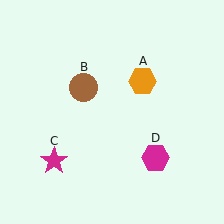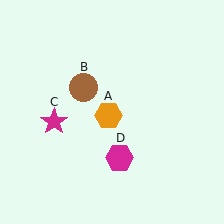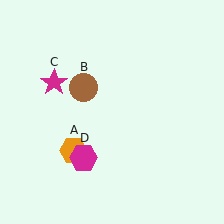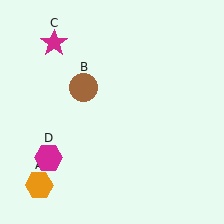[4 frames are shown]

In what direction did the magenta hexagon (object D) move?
The magenta hexagon (object D) moved left.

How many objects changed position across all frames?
3 objects changed position: orange hexagon (object A), magenta star (object C), magenta hexagon (object D).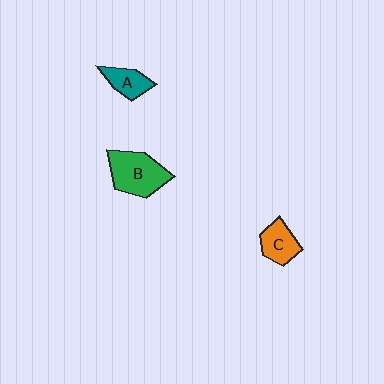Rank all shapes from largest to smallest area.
From largest to smallest: B (green), C (orange), A (teal).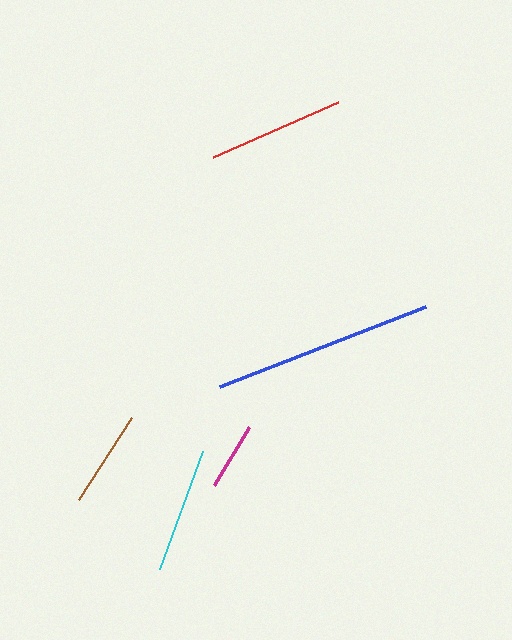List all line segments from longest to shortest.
From longest to shortest: blue, red, cyan, brown, magenta.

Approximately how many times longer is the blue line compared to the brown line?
The blue line is approximately 2.3 times the length of the brown line.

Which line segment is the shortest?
The magenta line is the shortest at approximately 68 pixels.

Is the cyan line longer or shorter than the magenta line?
The cyan line is longer than the magenta line.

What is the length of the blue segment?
The blue segment is approximately 220 pixels long.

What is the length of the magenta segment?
The magenta segment is approximately 68 pixels long.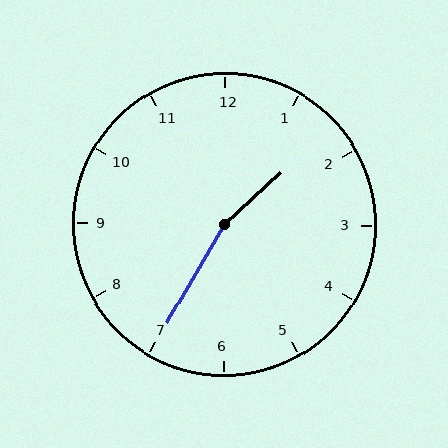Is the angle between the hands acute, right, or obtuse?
It is obtuse.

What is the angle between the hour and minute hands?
Approximately 162 degrees.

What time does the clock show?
1:35.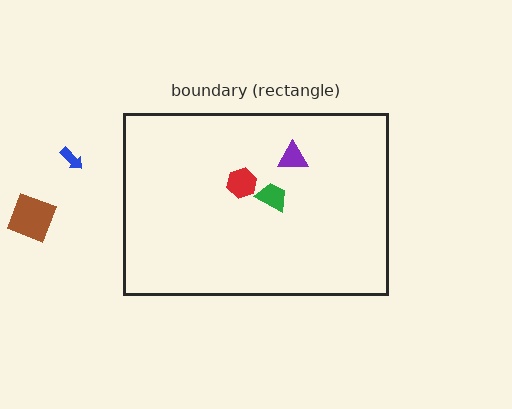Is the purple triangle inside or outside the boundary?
Inside.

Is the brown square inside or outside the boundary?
Outside.